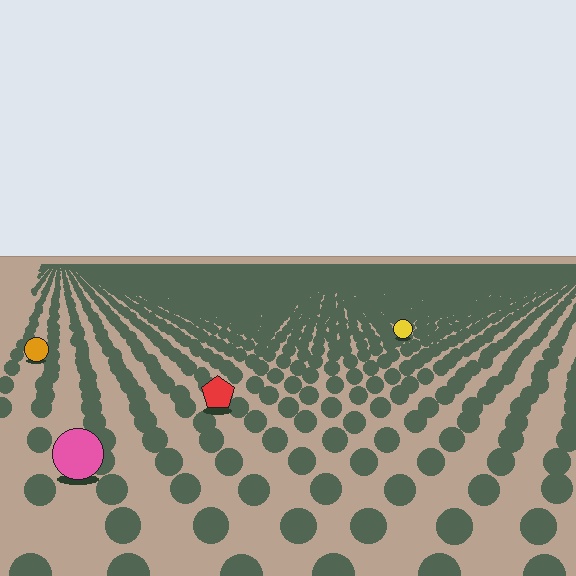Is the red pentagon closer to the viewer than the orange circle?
Yes. The red pentagon is closer — you can tell from the texture gradient: the ground texture is coarser near it.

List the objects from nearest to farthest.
From nearest to farthest: the pink circle, the red pentagon, the orange circle, the yellow circle.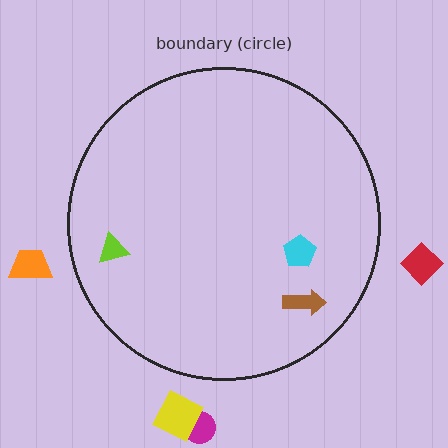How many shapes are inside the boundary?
3 inside, 4 outside.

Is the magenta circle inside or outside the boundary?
Outside.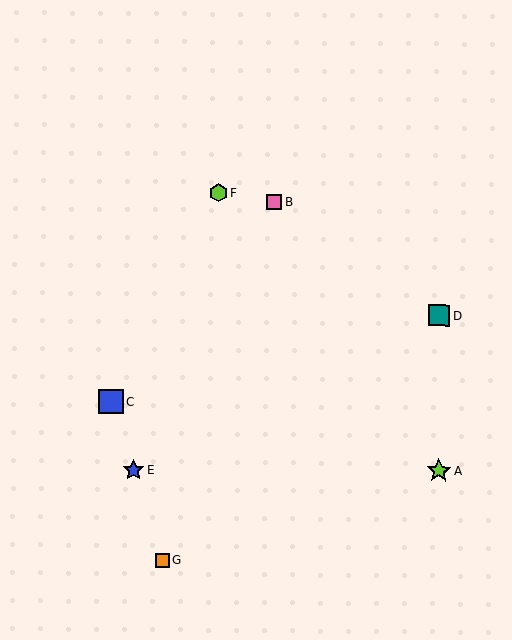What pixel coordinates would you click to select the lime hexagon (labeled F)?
Click at (218, 192) to select the lime hexagon F.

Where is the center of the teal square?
The center of the teal square is at (439, 316).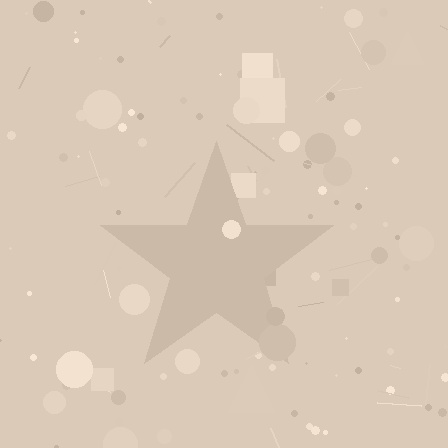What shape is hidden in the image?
A star is hidden in the image.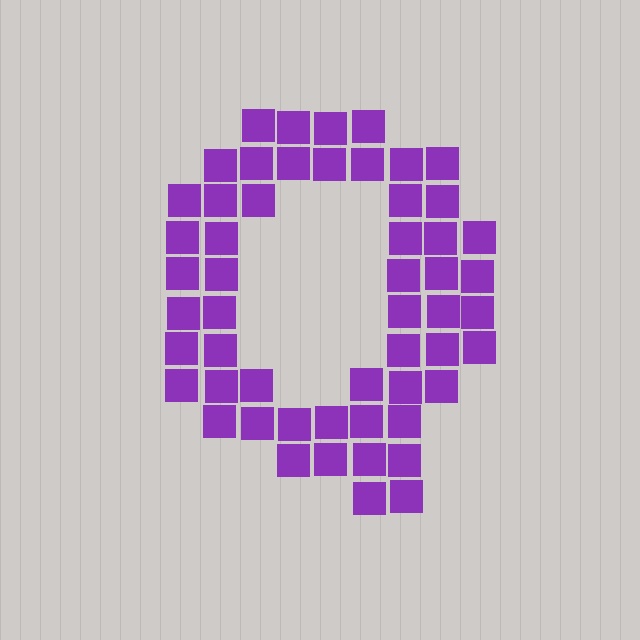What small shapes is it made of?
It is made of small squares.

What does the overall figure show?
The overall figure shows the letter Q.